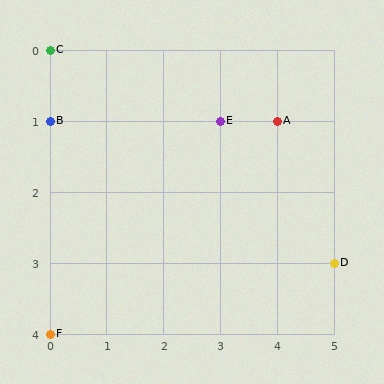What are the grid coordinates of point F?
Point F is at grid coordinates (0, 4).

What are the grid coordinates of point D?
Point D is at grid coordinates (5, 3).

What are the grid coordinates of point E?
Point E is at grid coordinates (3, 1).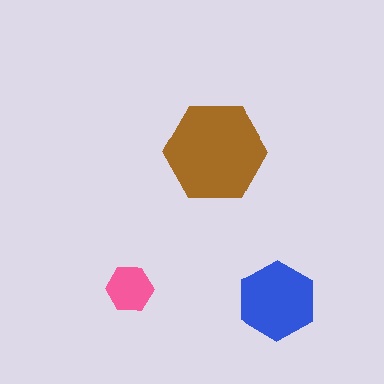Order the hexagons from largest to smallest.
the brown one, the blue one, the pink one.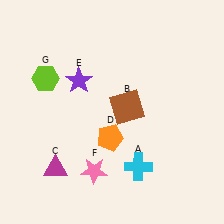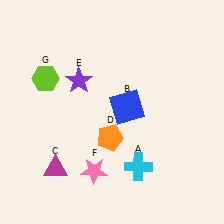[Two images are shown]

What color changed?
The square (B) changed from brown in Image 1 to blue in Image 2.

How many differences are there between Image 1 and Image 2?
There is 1 difference between the two images.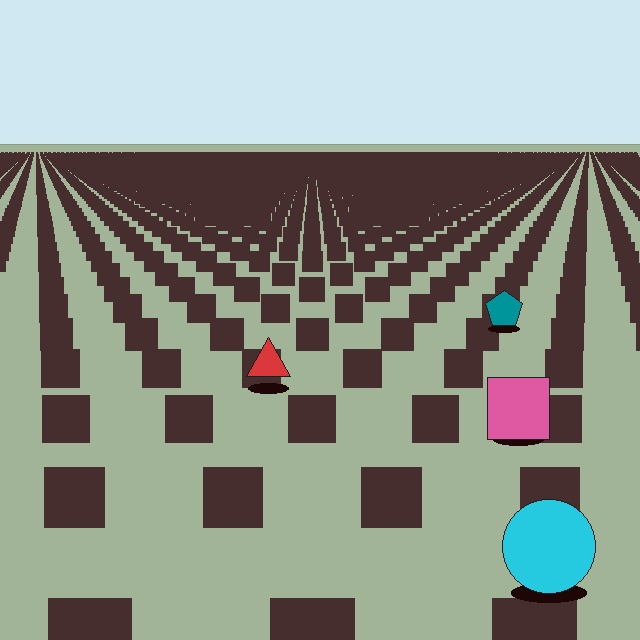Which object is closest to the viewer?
The cyan circle is closest. The texture marks near it are larger and more spread out.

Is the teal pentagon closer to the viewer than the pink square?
No. The pink square is closer — you can tell from the texture gradient: the ground texture is coarser near it.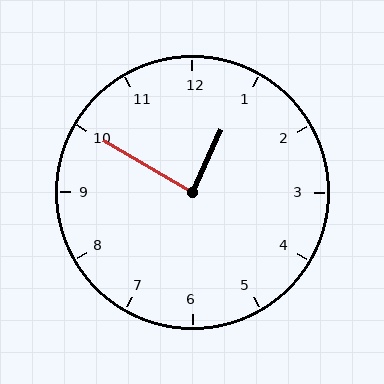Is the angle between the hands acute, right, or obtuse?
It is right.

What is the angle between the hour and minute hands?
Approximately 85 degrees.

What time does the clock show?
12:50.